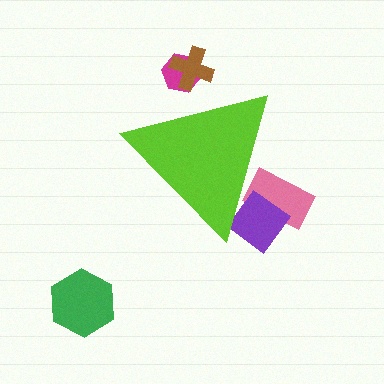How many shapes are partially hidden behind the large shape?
4 shapes are partially hidden.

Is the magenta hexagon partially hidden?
Yes, the magenta hexagon is partially hidden behind the lime triangle.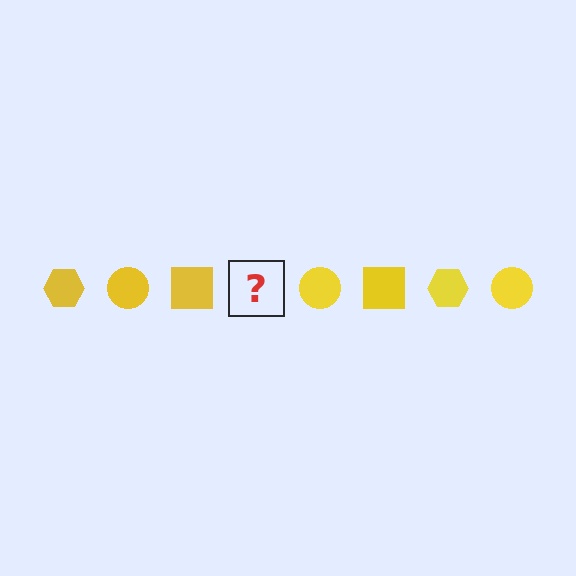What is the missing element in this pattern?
The missing element is a yellow hexagon.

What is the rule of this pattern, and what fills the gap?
The rule is that the pattern cycles through hexagon, circle, square shapes in yellow. The gap should be filled with a yellow hexagon.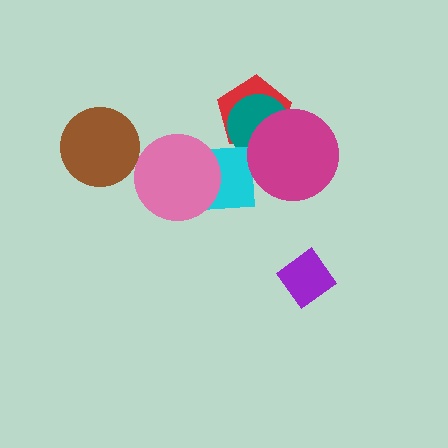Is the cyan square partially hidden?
Yes, it is partially covered by another shape.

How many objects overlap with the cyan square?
1 object overlaps with the cyan square.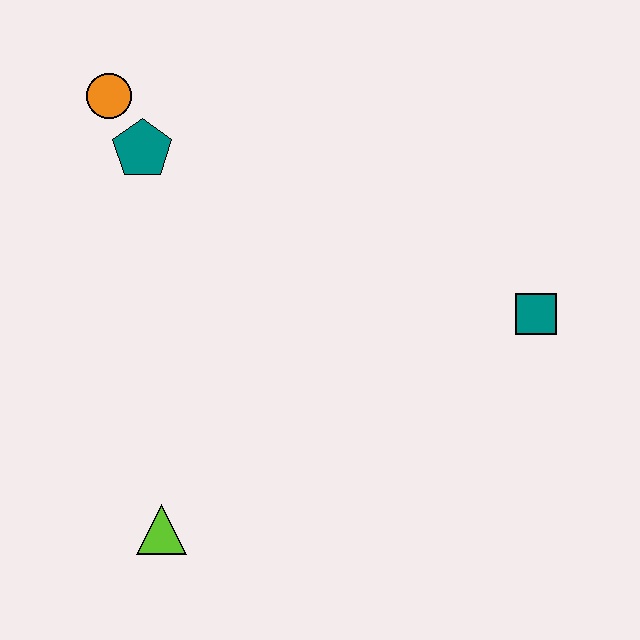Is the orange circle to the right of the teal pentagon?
No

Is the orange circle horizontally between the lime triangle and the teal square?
No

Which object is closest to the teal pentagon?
The orange circle is closest to the teal pentagon.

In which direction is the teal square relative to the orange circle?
The teal square is to the right of the orange circle.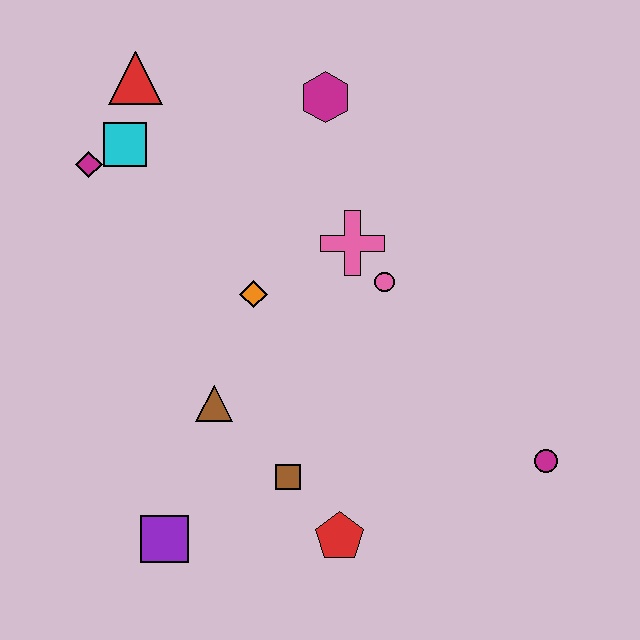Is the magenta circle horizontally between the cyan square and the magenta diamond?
No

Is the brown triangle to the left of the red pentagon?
Yes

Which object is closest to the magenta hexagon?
The pink cross is closest to the magenta hexagon.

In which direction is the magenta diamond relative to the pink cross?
The magenta diamond is to the left of the pink cross.